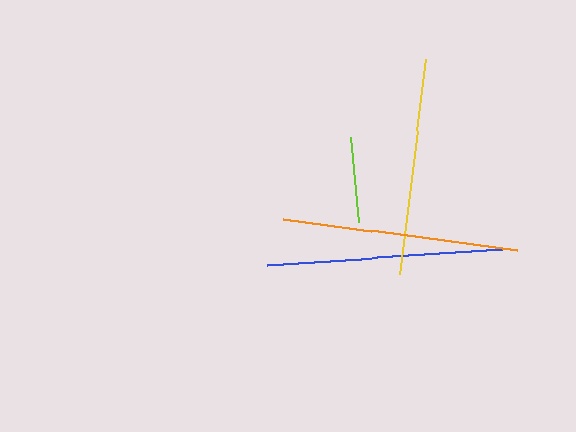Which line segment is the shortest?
The lime line is the shortest at approximately 85 pixels.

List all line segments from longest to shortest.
From longest to shortest: orange, blue, yellow, lime.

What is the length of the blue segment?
The blue segment is approximately 235 pixels long.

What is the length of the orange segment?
The orange segment is approximately 236 pixels long.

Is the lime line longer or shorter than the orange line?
The orange line is longer than the lime line.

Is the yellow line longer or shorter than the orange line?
The orange line is longer than the yellow line.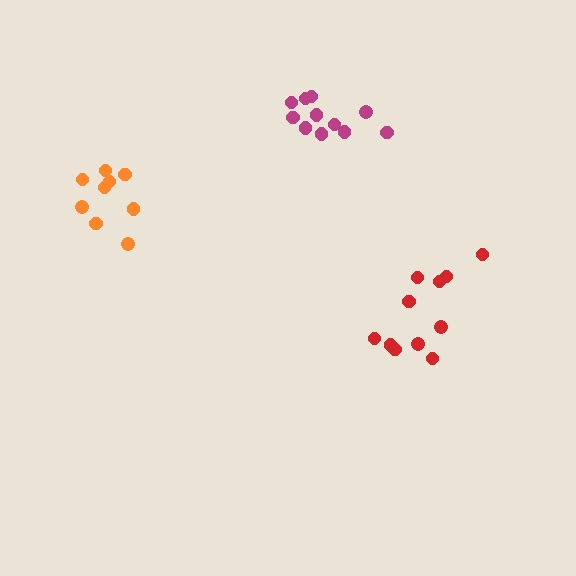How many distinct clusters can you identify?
There are 3 distinct clusters.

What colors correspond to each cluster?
The clusters are colored: magenta, orange, red.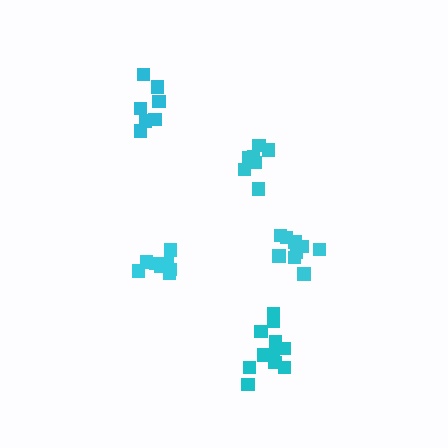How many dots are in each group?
Group 1: 9 dots, Group 2: 7 dots, Group 3: 9 dots, Group 4: 7 dots, Group 5: 11 dots (43 total).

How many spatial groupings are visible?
There are 5 spatial groupings.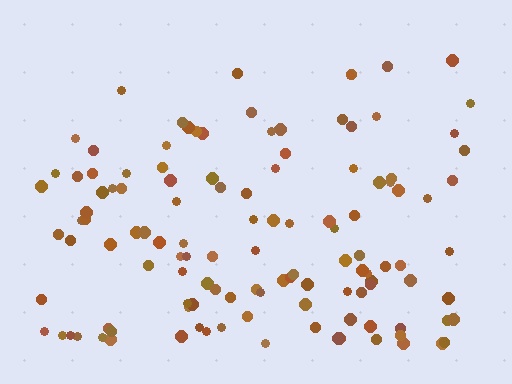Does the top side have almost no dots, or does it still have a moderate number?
Still a moderate number, just noticeably fewer than the bottom.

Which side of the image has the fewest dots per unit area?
The top.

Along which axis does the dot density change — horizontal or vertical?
Vertical.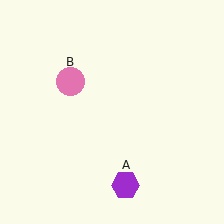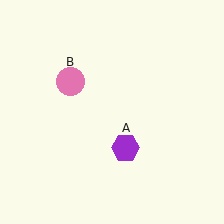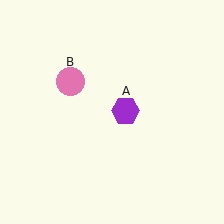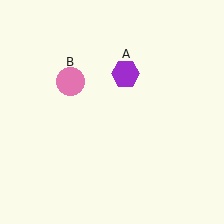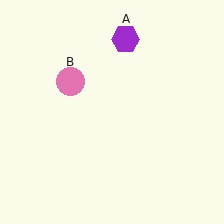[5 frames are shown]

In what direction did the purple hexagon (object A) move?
The purple hexagon (object A) moved up.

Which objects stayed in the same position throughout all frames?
Pink circle (object B) remained stationary.